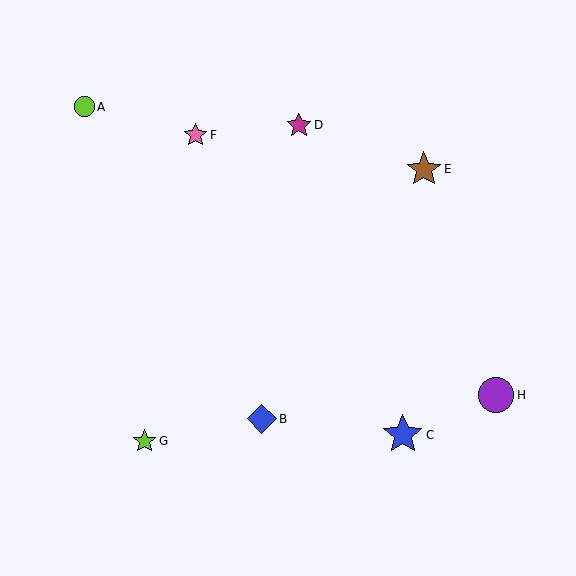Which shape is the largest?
The blue star (labeled C) is the largest.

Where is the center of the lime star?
The center of the lime star is at (144, 441).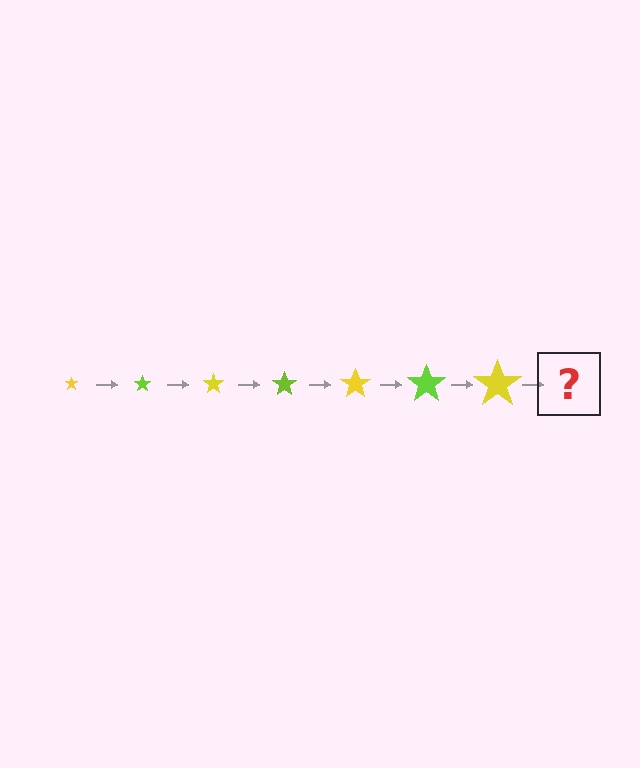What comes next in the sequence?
The next element should be a lime star, larger than the previous one.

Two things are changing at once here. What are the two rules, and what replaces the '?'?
The two rules are that the star grows larger each step and the color cycles through yellow and lime. The '?' should be a lime star, larger than the previous one.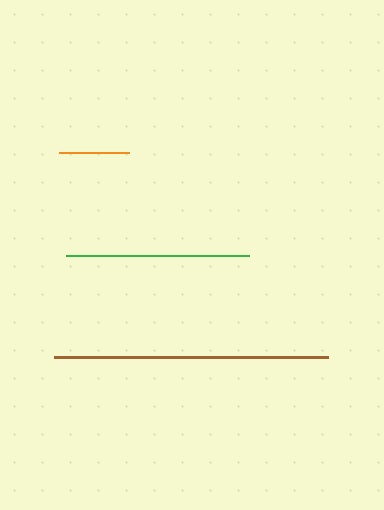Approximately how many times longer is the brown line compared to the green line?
The brown line is approximately 1.5 times the length of the green line.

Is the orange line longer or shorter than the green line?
The green line is longer than the orange line.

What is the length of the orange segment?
The orange segment is approximately 70 pixels long.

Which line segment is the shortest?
The orange line is the shortest at approximately 70 pixels.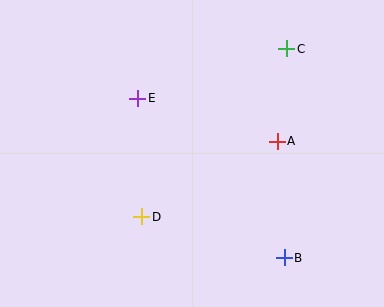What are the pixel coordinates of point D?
Point D is at (142, 217).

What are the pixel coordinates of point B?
Point B is at (284, 258).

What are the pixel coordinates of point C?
Point C is at (287, 49).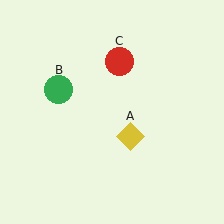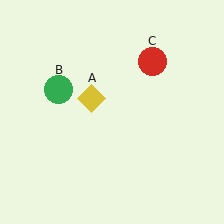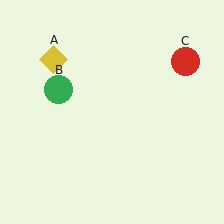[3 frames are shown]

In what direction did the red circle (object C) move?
The red circle (object C) moved right.